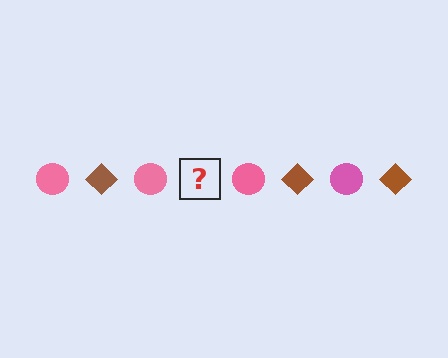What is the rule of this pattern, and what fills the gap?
The rule is that the pattern alternates between pink circle and brown diamond. The gap should be filled with a brown diamond.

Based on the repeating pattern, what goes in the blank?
The blank should be a brown diamond.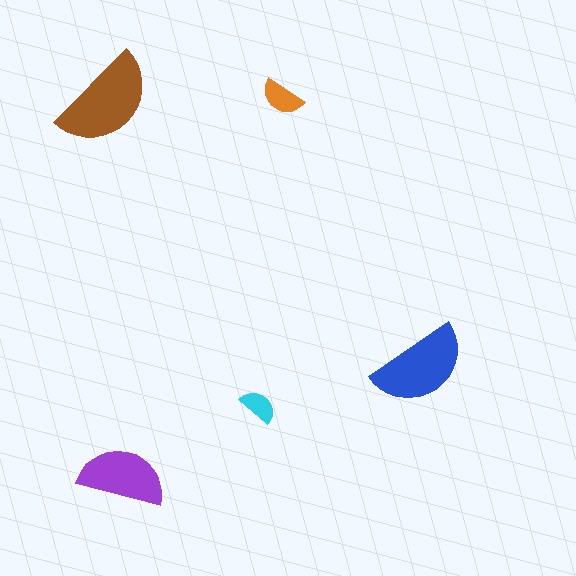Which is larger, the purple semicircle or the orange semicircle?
The purple one.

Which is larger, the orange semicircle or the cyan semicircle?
The orange one.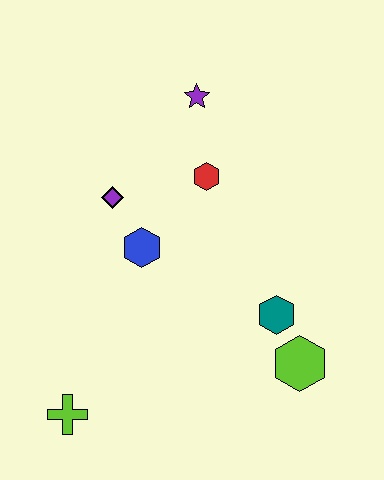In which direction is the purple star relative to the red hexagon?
The purple star is above the red hexagon.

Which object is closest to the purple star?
The red hexagon is closest to the purple star.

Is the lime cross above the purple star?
No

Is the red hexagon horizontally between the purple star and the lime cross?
No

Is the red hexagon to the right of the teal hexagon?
No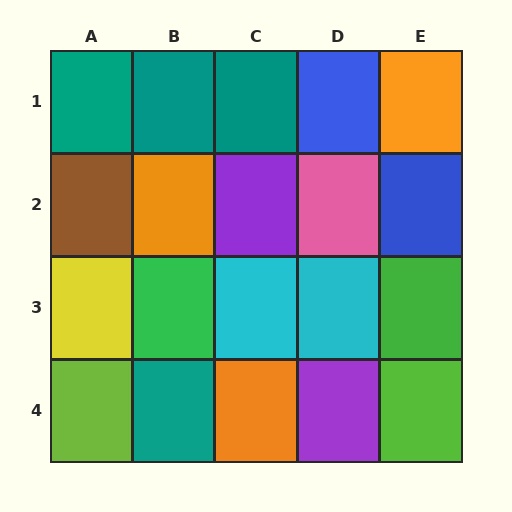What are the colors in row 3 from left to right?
Yellow, green, cyan, cyan, green.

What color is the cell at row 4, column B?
Teal.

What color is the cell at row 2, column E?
Blue.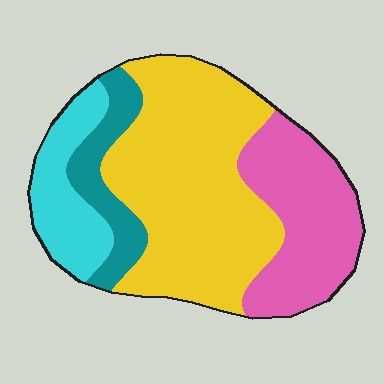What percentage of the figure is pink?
Pink covers 26% of the figure.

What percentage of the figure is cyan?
Cyan covers around 15% of the figure.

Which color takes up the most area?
Yellow, at roughly 50%.